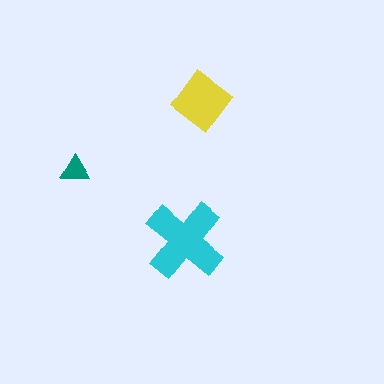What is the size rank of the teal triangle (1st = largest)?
3rd.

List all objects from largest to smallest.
The cyan cross, the yellow diamond, the teal triangle.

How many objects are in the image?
There are 3 objects in the image.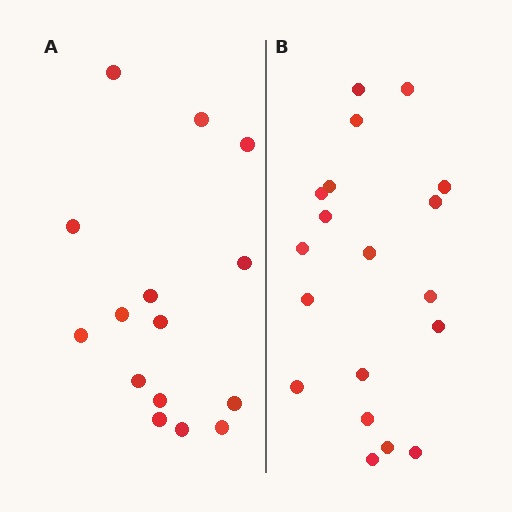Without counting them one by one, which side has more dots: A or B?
Region B (the right region) has more dots.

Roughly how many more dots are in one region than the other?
Region B has about 4 more dots than region A.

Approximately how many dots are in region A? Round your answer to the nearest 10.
About 20 dots. (The exact count is 15, which rounds to 20.)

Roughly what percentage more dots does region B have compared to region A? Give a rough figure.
About 25% more.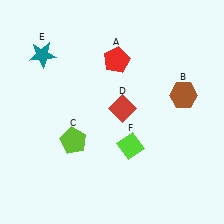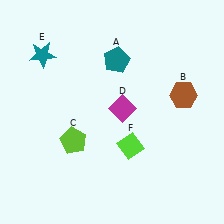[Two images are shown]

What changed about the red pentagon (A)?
In Image 1, A is red. In Image 2, it changed to teal.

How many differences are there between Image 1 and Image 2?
There are 2 differences between the two images.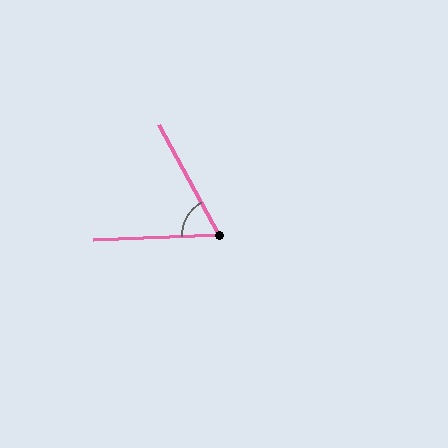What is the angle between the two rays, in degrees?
Approximately 63 degrees.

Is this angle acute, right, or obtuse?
It is acute.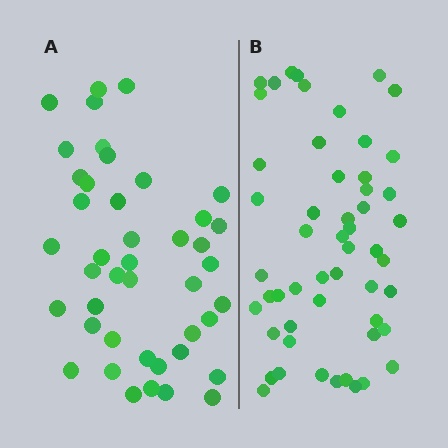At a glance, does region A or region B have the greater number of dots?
Region B (the right region) has more dots.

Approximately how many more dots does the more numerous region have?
Region B has roughly 10 or so more dots than region A.